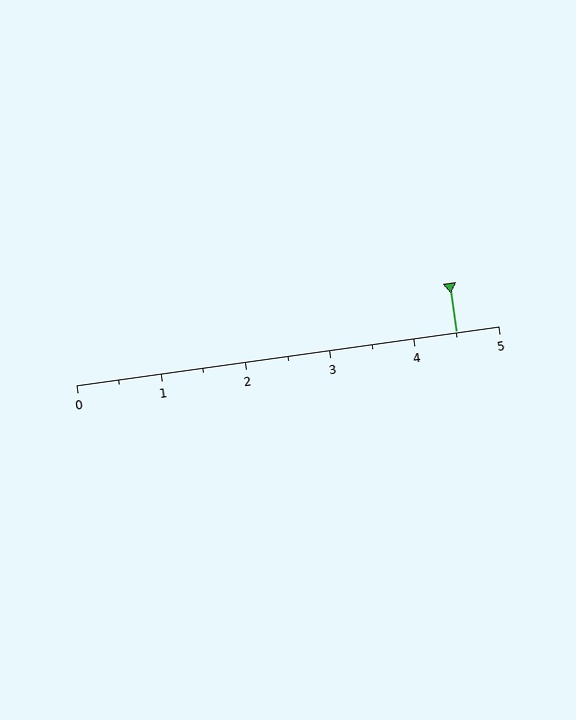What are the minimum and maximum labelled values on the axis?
The axis runs from 0 to 5.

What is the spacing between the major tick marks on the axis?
The major ticks are spaced 1 apart.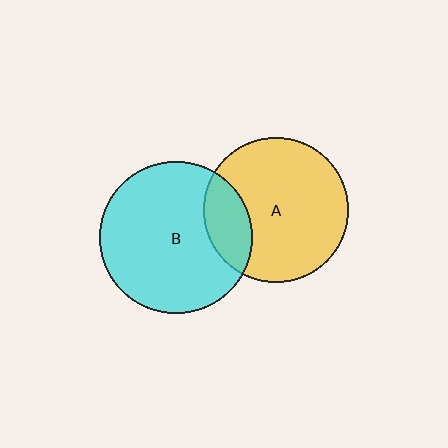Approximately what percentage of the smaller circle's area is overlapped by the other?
Approximately 20%.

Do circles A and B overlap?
Yes.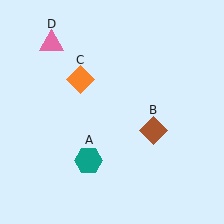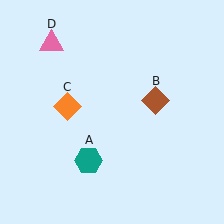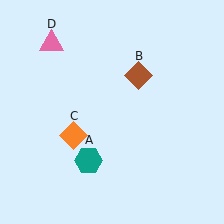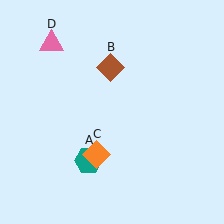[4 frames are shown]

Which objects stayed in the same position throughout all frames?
Teal hexagon (object A) and pink triangle (object D) remained stationary.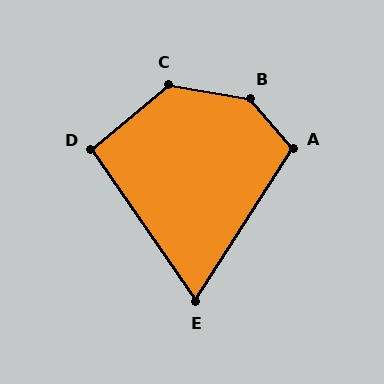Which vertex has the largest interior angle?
B, at approximately 140 degrees.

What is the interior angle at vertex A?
Approximately 107 degrees (obtuse).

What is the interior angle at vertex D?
Approximately 95 degrees (obtuse).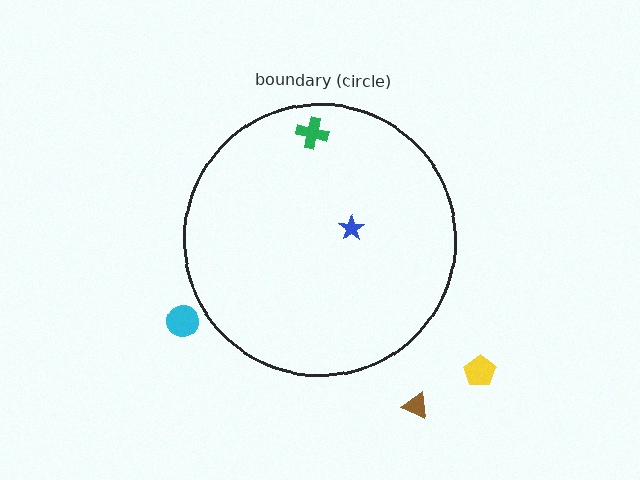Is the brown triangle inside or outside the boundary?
Outside.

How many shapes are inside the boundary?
2 inside, 3 outside.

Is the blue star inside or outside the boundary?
Inside.